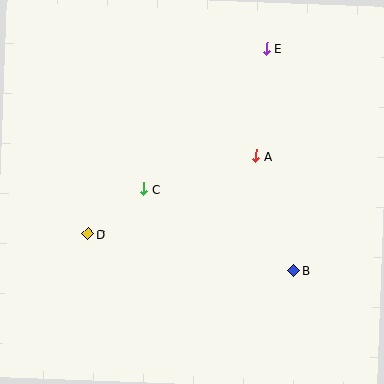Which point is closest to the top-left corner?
Point C is closest to the top-left corner.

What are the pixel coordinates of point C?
Point C is at (144, 189).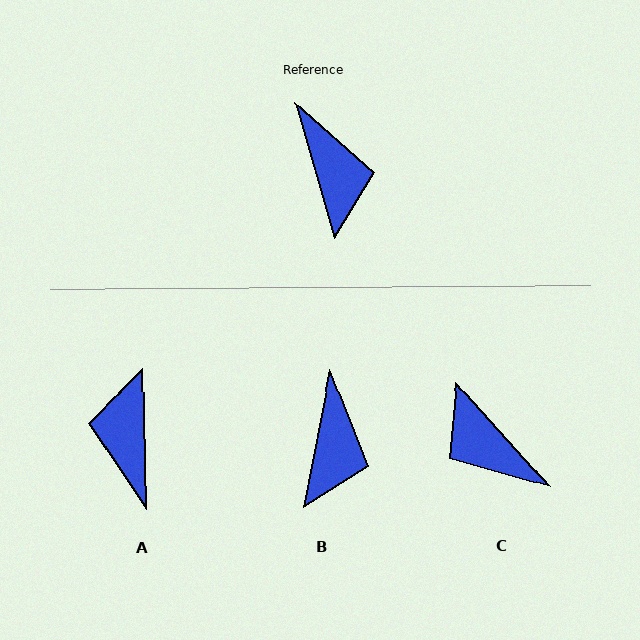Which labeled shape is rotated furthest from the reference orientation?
A, about 165 degrees away.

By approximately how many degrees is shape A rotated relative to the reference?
Approximately 165 degrees counter-clockwise.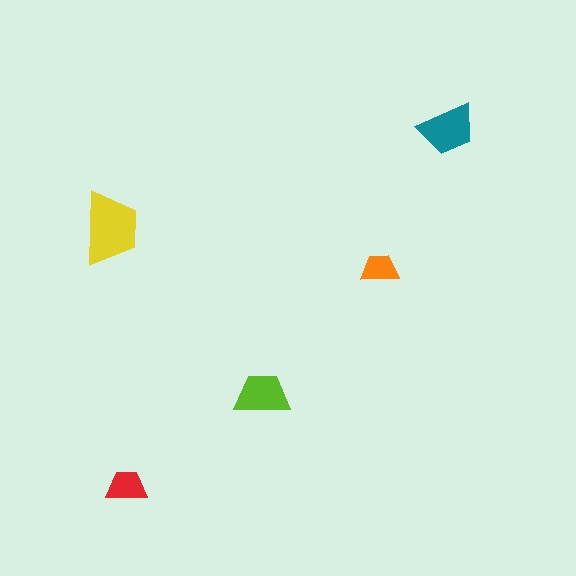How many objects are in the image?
There are 5 objects in the image.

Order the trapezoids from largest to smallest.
the yellow one, the teal one, the lime one, the red one, the orange one.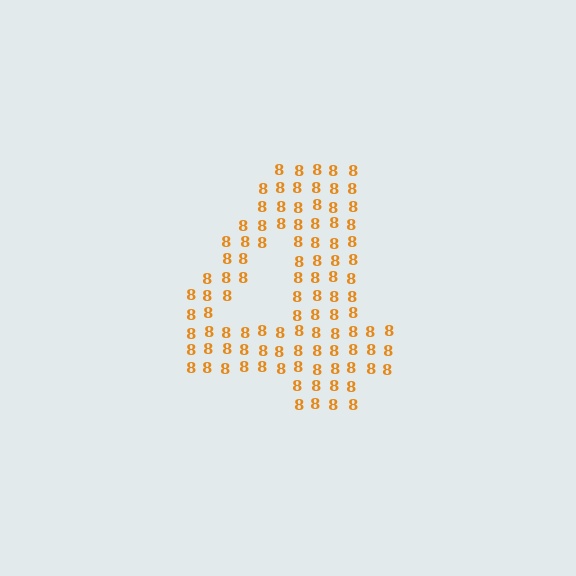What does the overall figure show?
The overall figure shows the digit 4.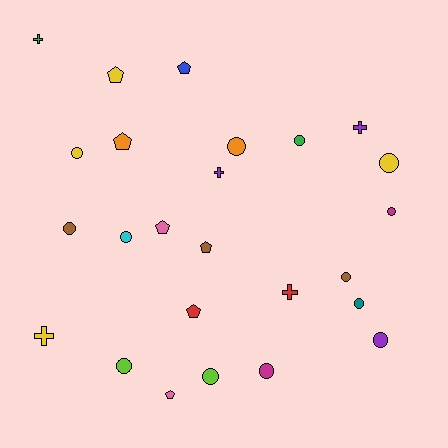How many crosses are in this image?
There are 5 crosses.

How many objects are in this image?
There are 25 objects.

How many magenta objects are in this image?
There are 2 magenta objects.